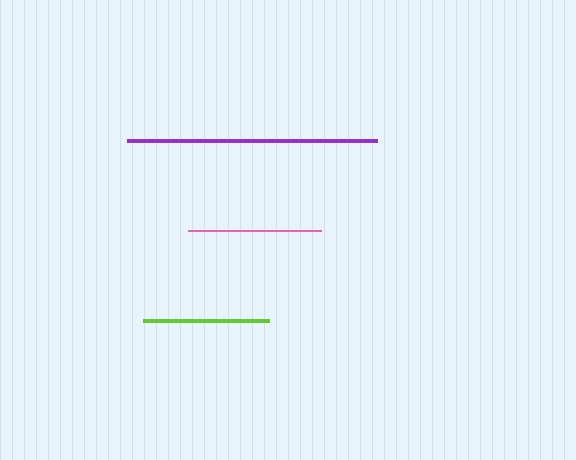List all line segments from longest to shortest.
From longest to shortest: purple, pink, lime.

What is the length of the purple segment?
The purple segment is approximately 250 pixels long.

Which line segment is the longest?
The purple line is the longest at approximately 250 pixels.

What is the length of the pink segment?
The pink segment is approximately 133 pixels long.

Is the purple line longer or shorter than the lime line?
The purple line is longer than the lime line.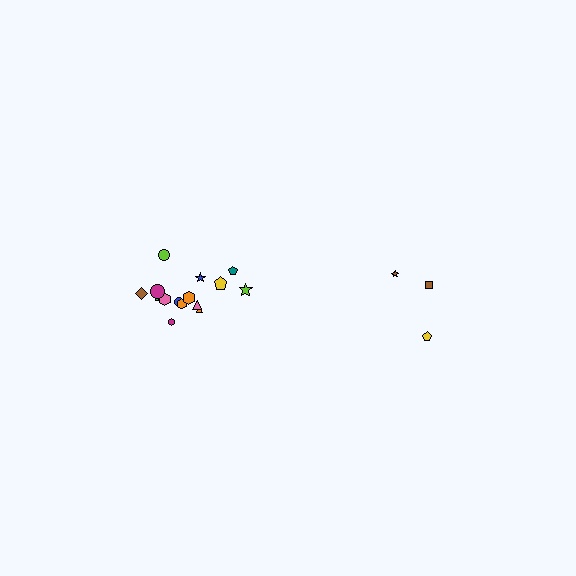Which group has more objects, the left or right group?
The left group.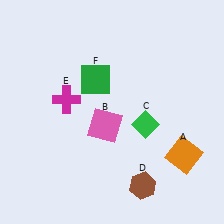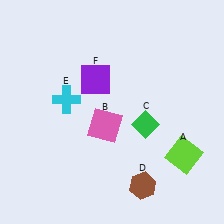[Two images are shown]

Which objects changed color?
A changed from orange to lime. E changed from magenta to cyan. F changed from green to purple.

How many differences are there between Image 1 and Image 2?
There are 3 differences between the two images.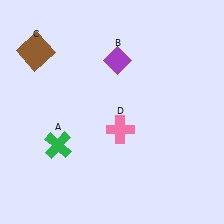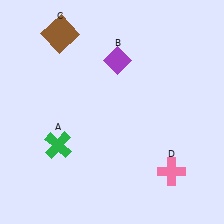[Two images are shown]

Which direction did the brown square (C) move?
The brown square (C) moved right.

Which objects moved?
The objects that moved are: the brown square (C), the pink cross (D).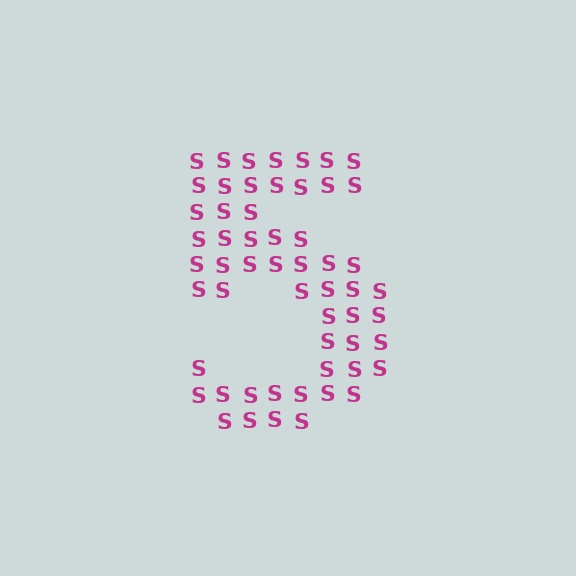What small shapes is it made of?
It is made of small letter S's.